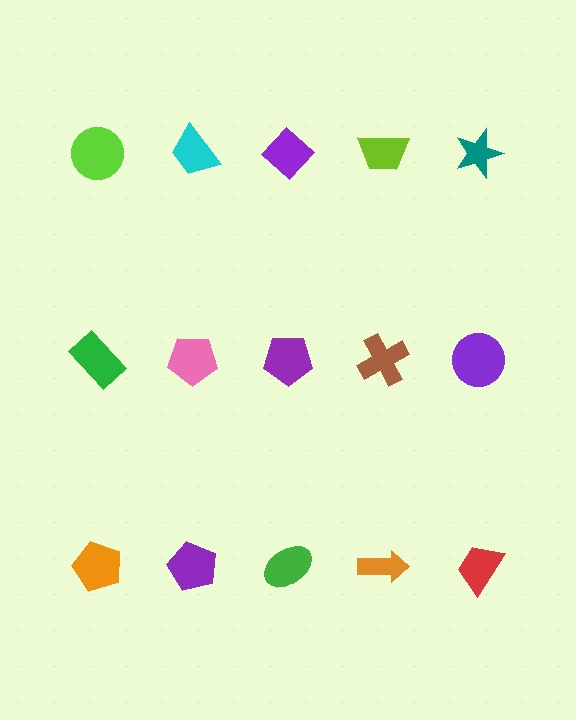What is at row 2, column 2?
A pink pentagon.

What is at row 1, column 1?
A lime circle.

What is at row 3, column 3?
A green ellipse.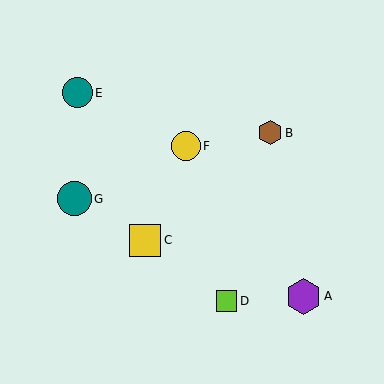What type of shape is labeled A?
Shape A is a purple hexagon.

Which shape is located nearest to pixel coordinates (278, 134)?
The brown hexagon (labeled B) at (270, 133) is nearest to that location.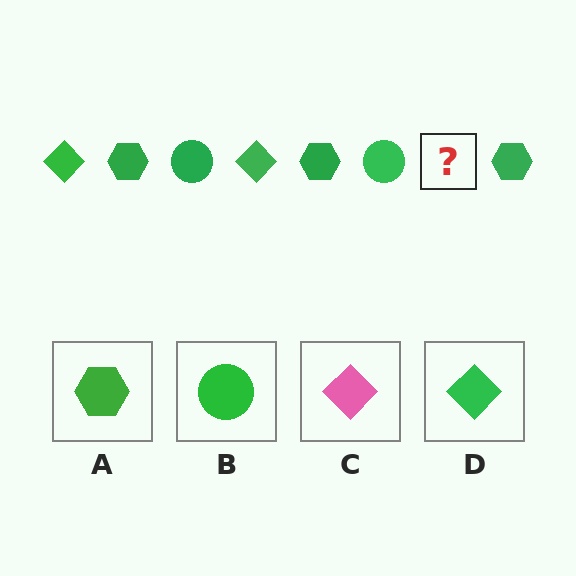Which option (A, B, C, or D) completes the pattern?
D.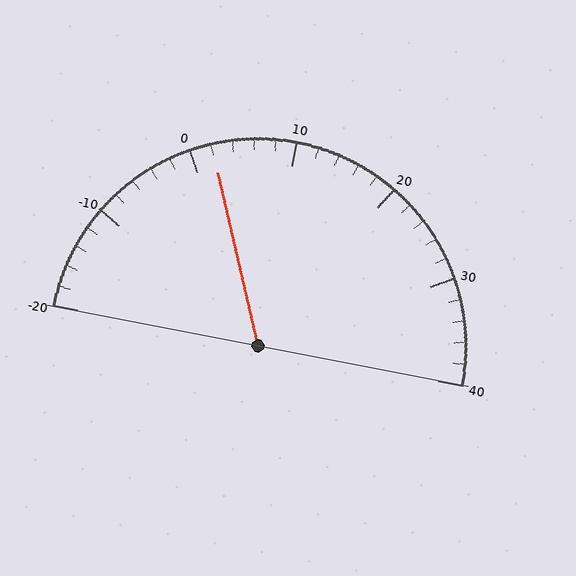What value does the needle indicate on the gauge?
The needle indicates approximately 2.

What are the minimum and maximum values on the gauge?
The gauge ranges from -20 to 40.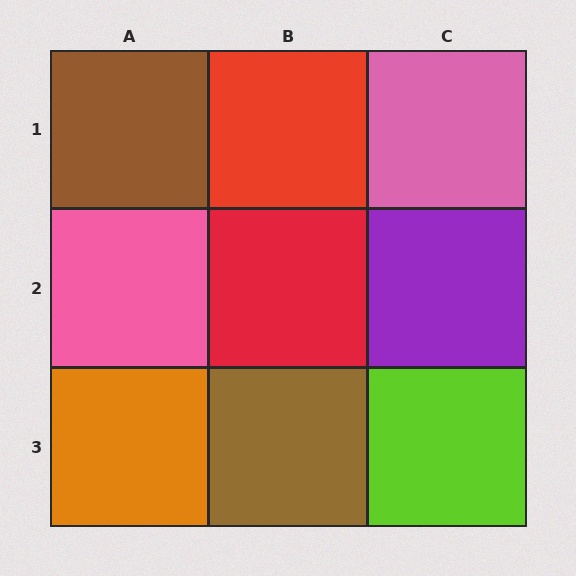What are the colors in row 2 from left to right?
Pink, red, purple.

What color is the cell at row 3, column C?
Lime.